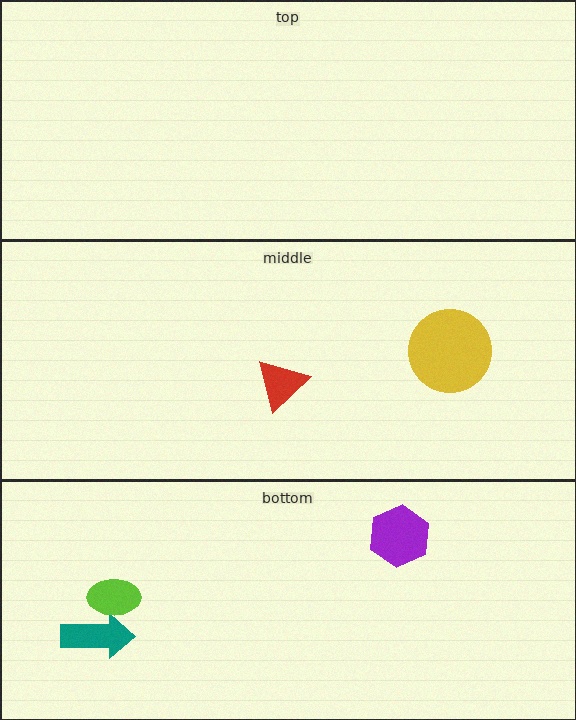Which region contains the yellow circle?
The middle region.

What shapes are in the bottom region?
The teal arrow, the purple hexagon, the lime ellipse.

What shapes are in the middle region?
The red triangle, the yellow circle.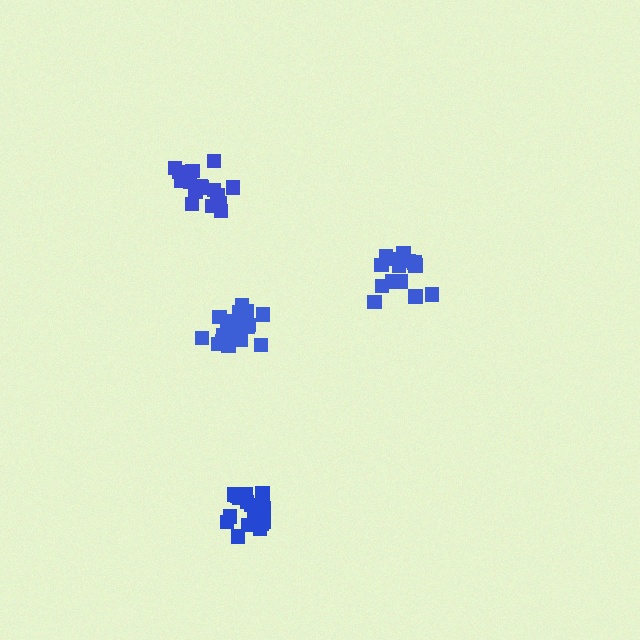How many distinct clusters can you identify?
There are 4 distinct clusters.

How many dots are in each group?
Group 1: 15 dots, Group 2: 16 dots, Group 3: 19 dots, Group 4: 19 dots (69 total).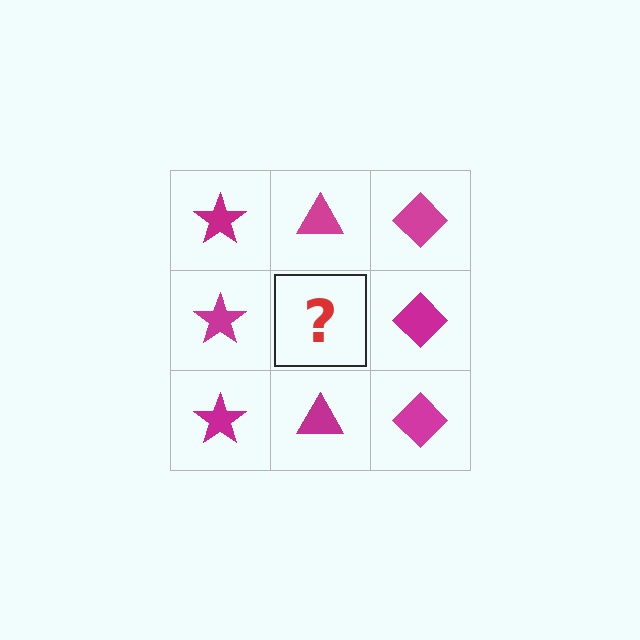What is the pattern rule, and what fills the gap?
The rule is that each column has a consistent shape. The gap should be filled with a magenta triangle.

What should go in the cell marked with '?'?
The missing cell should contain a magenta triangle.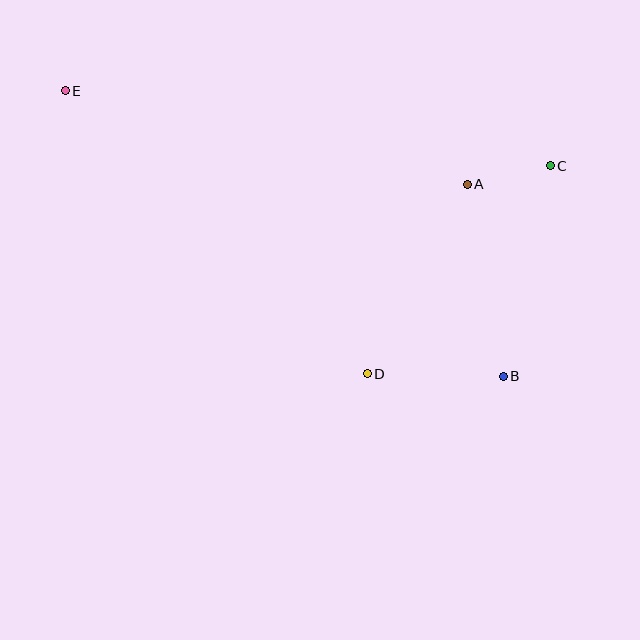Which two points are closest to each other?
Points A and C are closest to each other.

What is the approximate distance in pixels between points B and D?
The distance between B and D is approximately 136 pixels.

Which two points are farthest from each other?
Points B and E are farthest from each other.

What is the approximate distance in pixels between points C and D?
The distance between C and D is approximately 277 pixels.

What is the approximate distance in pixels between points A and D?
The distance between A and D is approximately 214 pixels.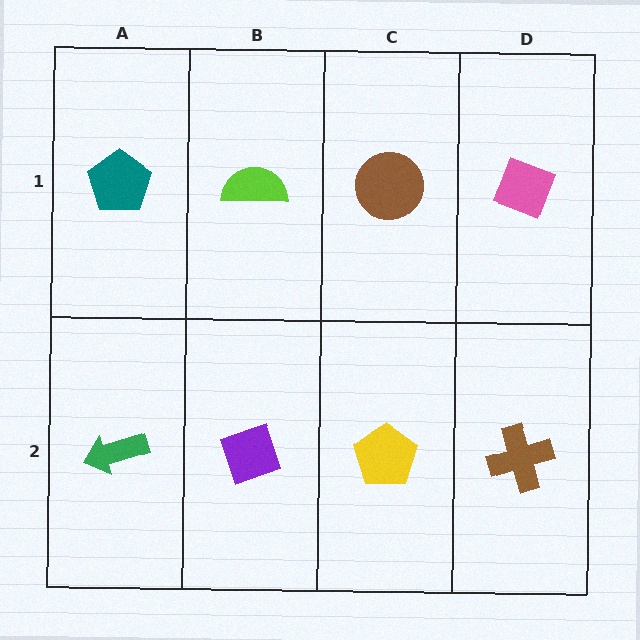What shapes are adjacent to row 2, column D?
A pink diamond (row 1, column D), a yellow pentagon (row 2, column C).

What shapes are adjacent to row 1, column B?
A purple diamond (row 2, column B), a teal pentagon (row 1, column A), a brown circle (row 1, column C).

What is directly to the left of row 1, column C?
A lime semicircle.